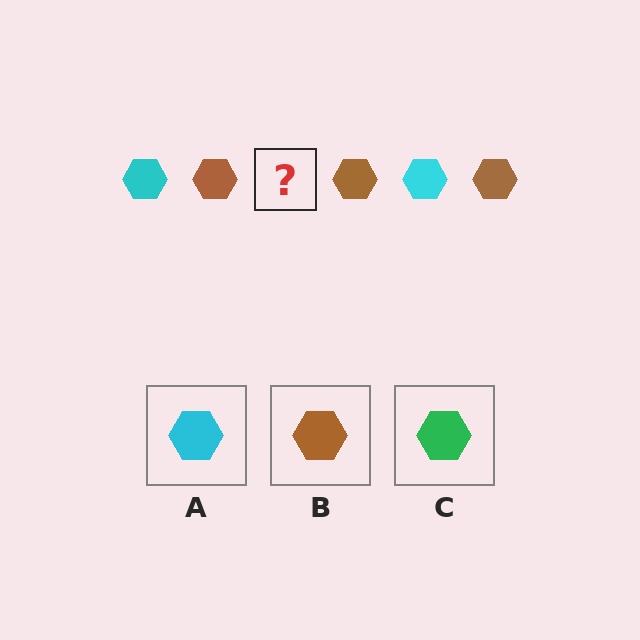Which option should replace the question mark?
Option A.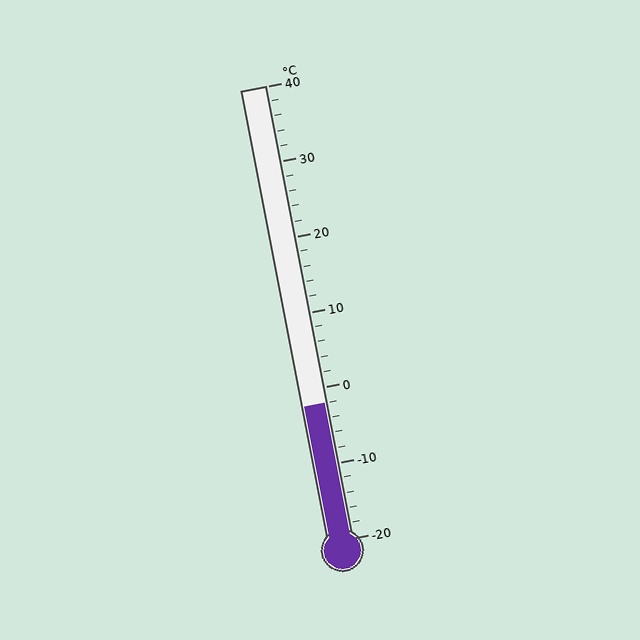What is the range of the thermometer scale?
The thermometer scale ranges from -20°C to 40°C.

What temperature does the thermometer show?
The thermometer shows approximately -2°C.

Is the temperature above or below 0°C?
The temperature is below 0°C.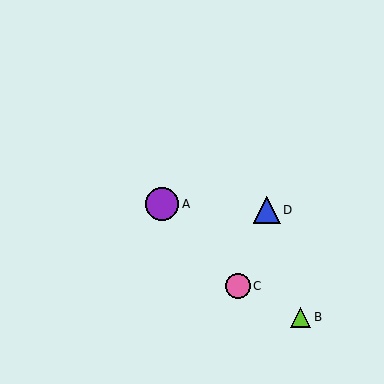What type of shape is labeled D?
Shape D is a blue triangle.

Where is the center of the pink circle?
The center of the pink circle is at (238, 286).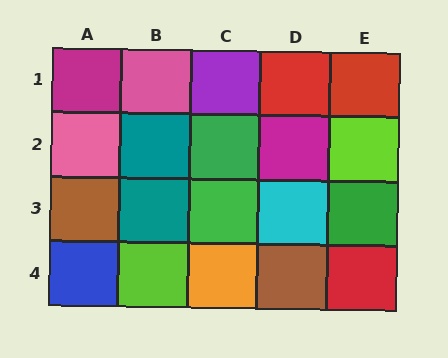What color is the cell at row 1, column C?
Purple.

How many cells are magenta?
2 cells are magenta.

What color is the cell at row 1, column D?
Red.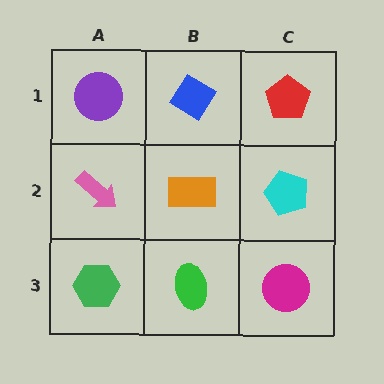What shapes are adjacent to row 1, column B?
An orange rectangle (row 2, column B), a purple circle (row 1, column A), a red pentagon (row 1, column C).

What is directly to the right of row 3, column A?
A green ellipse.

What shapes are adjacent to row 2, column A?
A purple circle (row 1, column A), a green hexagon (row 3, column A), an orange rectangle (row 2, column B).